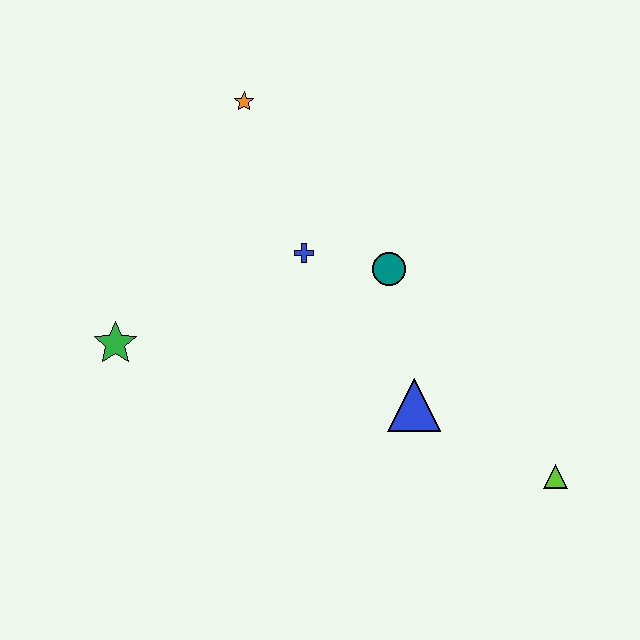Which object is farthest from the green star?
The lime triangle is farthest from the green star.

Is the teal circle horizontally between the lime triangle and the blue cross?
Yes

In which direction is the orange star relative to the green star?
The orange star is above the green star.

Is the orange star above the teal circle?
Yes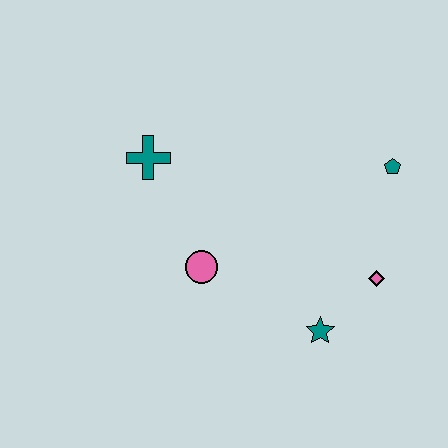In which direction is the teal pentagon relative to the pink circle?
The teal pentagon is to the right of the pink circle.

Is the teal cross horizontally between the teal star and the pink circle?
No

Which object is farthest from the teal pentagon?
The teal cross is farthest from the teal pentagon.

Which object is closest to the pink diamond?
The teal star is closest to the pink diamond.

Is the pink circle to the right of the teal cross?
Yes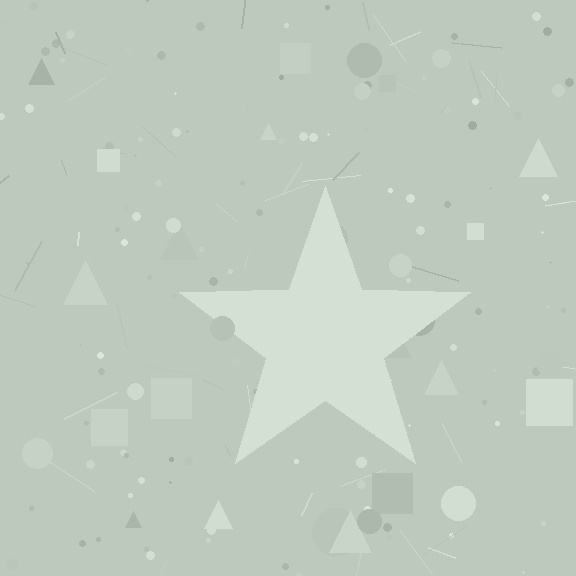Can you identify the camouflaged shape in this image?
The camouflaged shape is a star.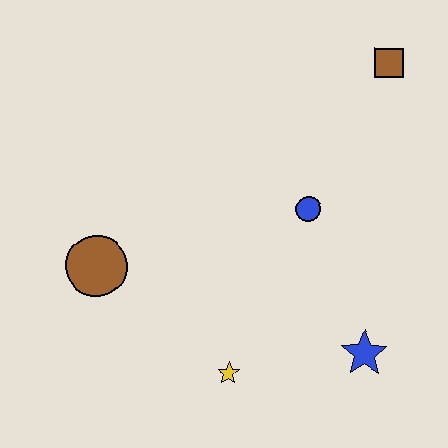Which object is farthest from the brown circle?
The brown square is farthest from the brown circle.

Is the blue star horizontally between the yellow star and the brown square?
Yes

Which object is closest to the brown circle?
The yellow star is closest to the brown circle.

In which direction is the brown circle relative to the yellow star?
The brown circle is to the left of the yellow star.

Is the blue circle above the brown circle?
Yes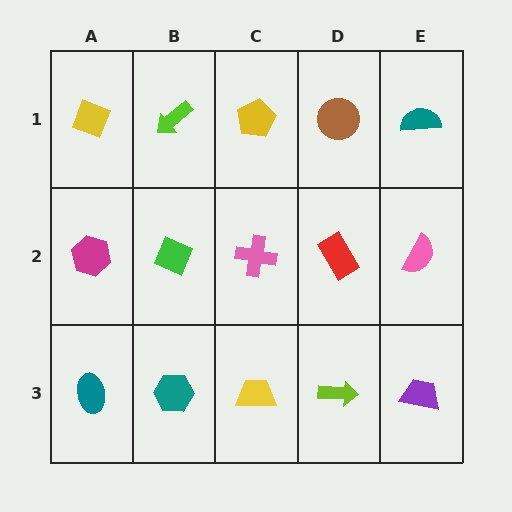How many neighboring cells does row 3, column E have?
2.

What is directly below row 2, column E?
A purple trapezoid.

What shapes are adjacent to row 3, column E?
A pink semicircle (row 2, column E), a lime arrow (row 3, column D).